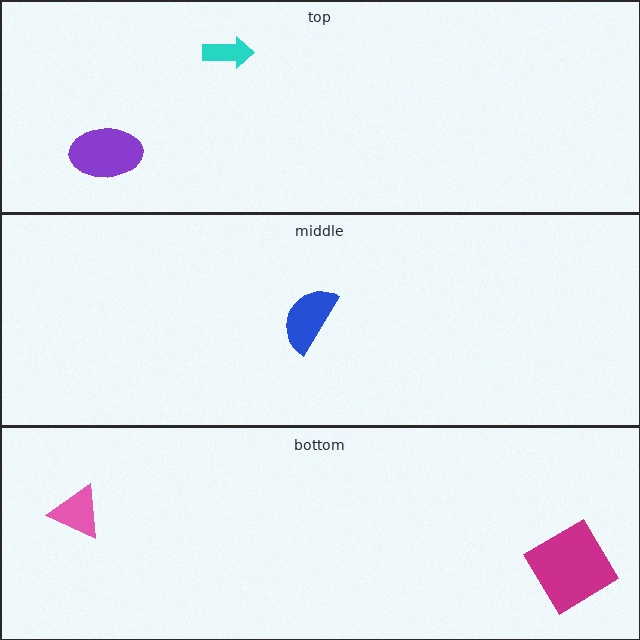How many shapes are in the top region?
2.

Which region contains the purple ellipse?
The top region.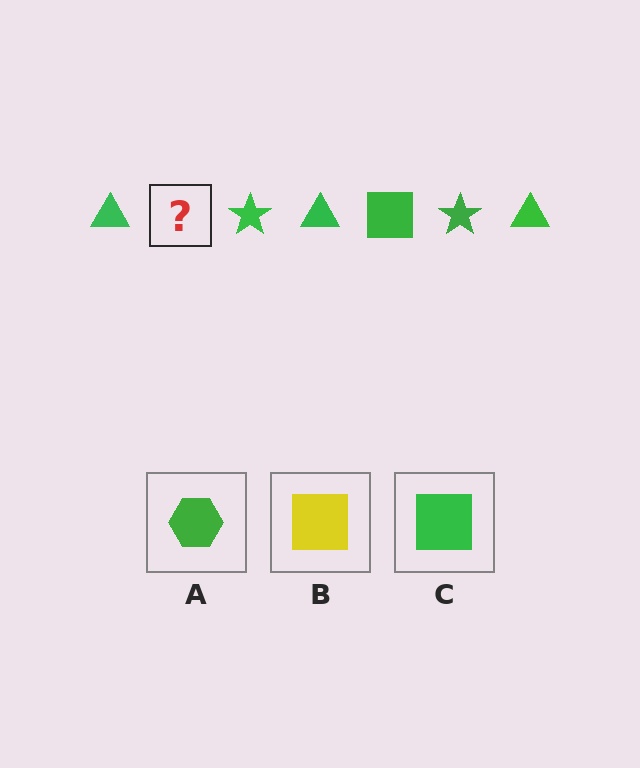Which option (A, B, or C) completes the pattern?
C.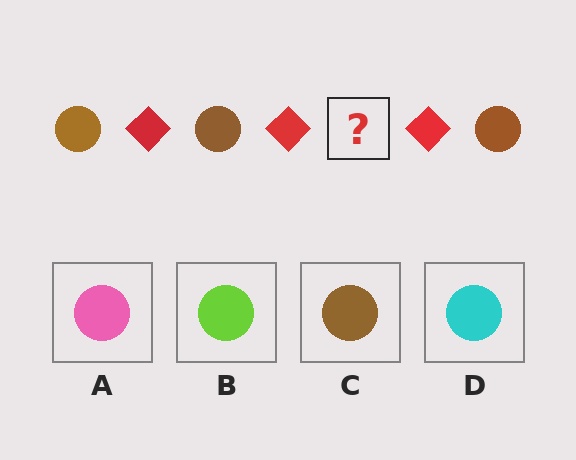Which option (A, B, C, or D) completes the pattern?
C.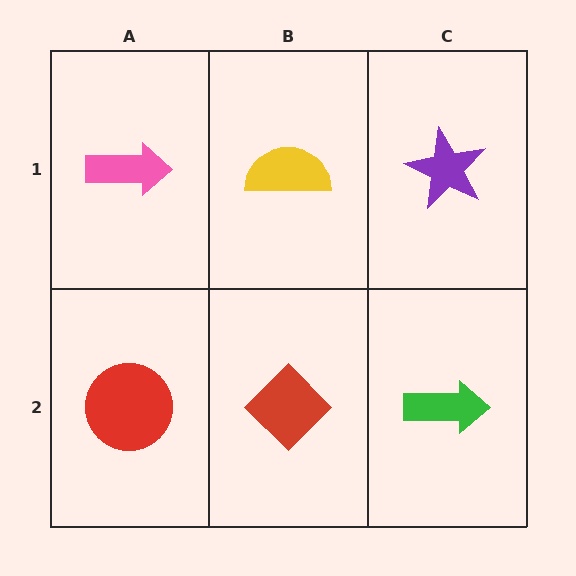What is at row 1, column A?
A pink arrow.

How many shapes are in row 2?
3 shapes.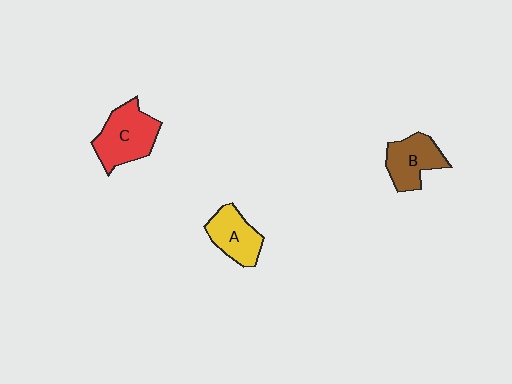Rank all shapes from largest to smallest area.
From largest to smallest: C (red), B (brown), A (yellow).